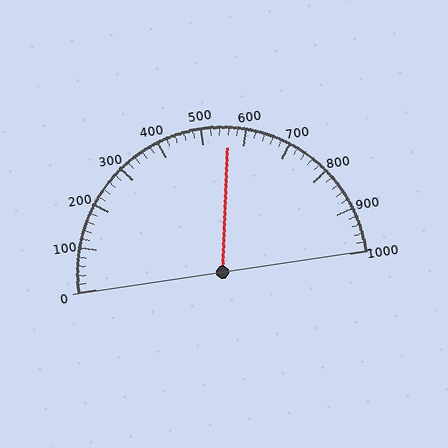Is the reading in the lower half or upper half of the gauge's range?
The reading is in the upper half of the range (0 to 1000).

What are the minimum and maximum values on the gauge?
The gauge ranges from 0 to 1000.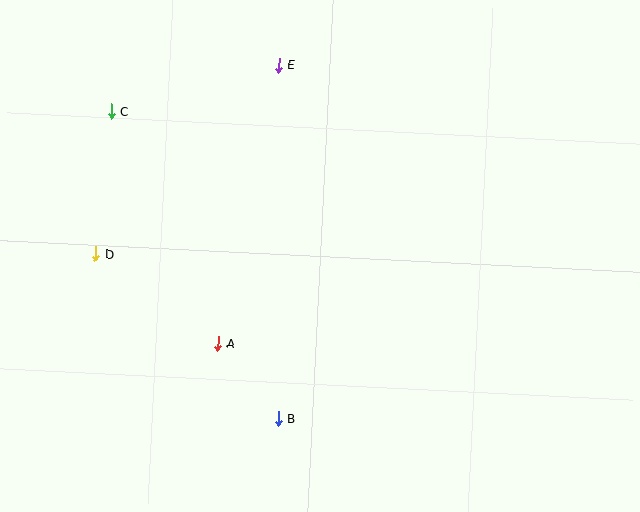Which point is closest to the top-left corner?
Point C is closest to the top-left corner.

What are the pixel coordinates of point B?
Point B is at (278, 418).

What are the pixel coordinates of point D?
Point D is at (96, 254).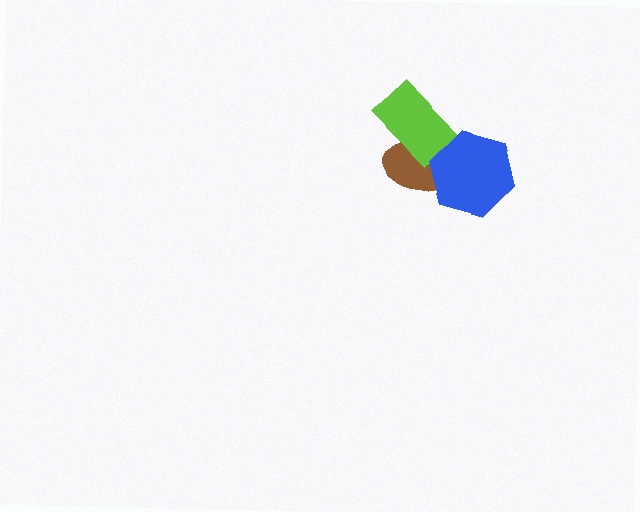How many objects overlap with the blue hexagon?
1 object overlaps with the blue hexagon.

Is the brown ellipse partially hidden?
Yes, it is partially covered by another shape.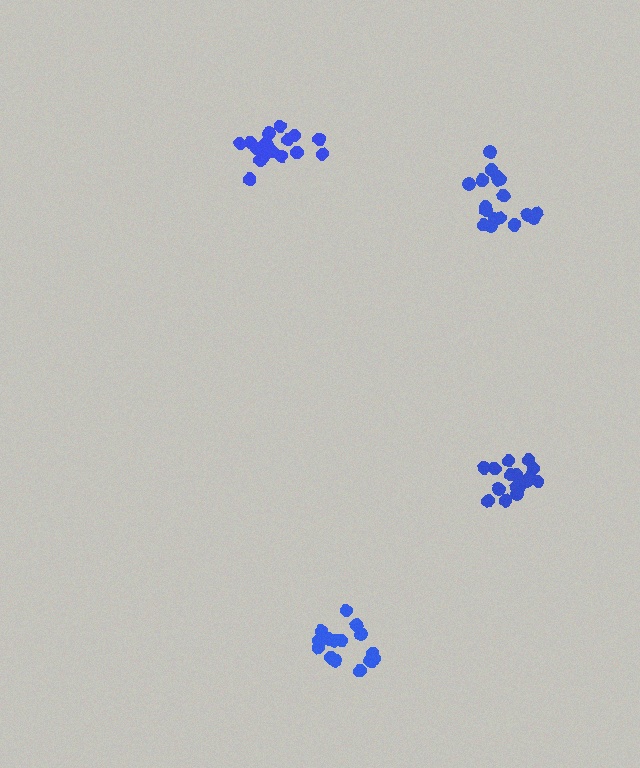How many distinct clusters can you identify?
There are 4 distinct clusters.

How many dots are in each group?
Group 1: 18 dots, Group 2: 18 dots, Group 3: 19 dots, Group 4: 16 dots (71 total).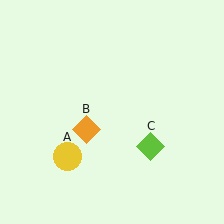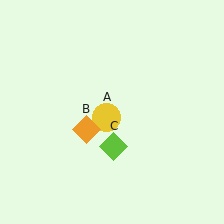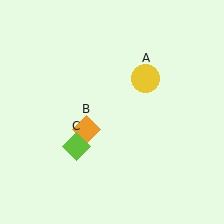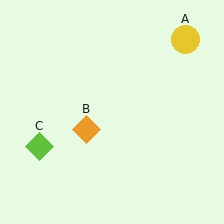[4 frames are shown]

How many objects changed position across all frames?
2 objects changed position: yellow circle (object A), lime diamond (object C).